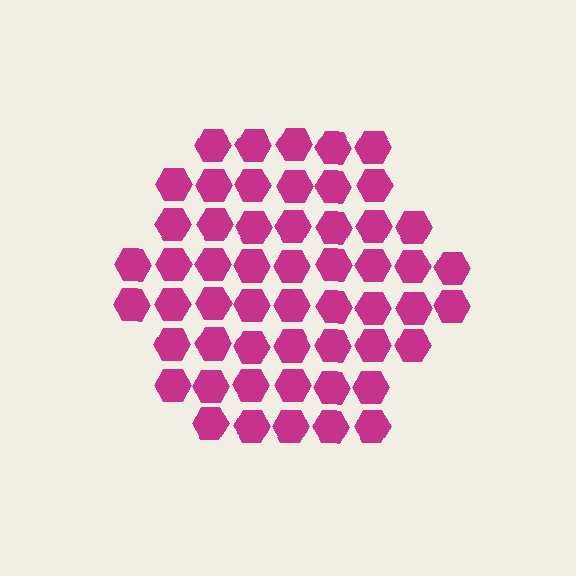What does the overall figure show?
The overall figure shows a hexagon.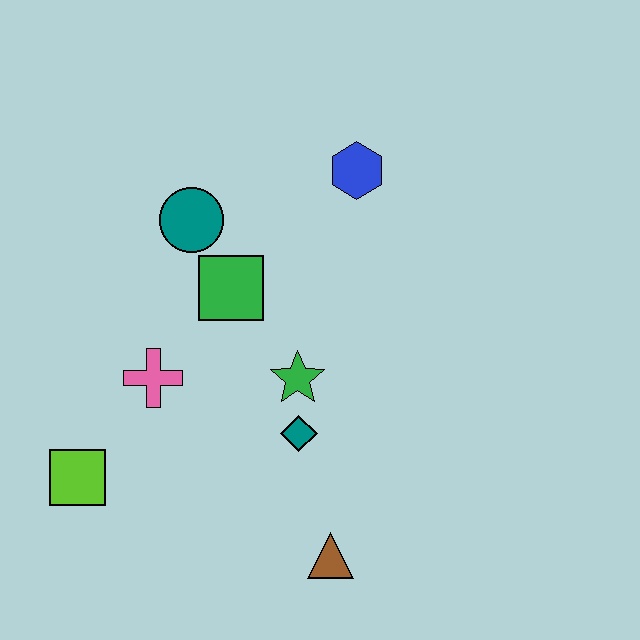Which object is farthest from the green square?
The brown triangle is farthest from the green square.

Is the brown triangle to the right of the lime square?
Yes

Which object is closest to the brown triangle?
The teal diamond is closest to the brown triangle.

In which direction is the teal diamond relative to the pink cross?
The teal diamond is to the right of the pink cross.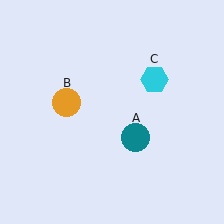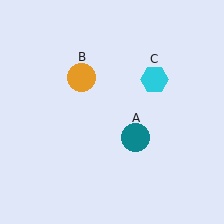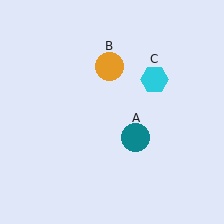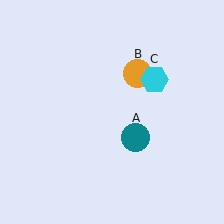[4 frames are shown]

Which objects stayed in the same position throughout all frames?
Teal circle (object A) and cyan hexagon (object C) remained stationary.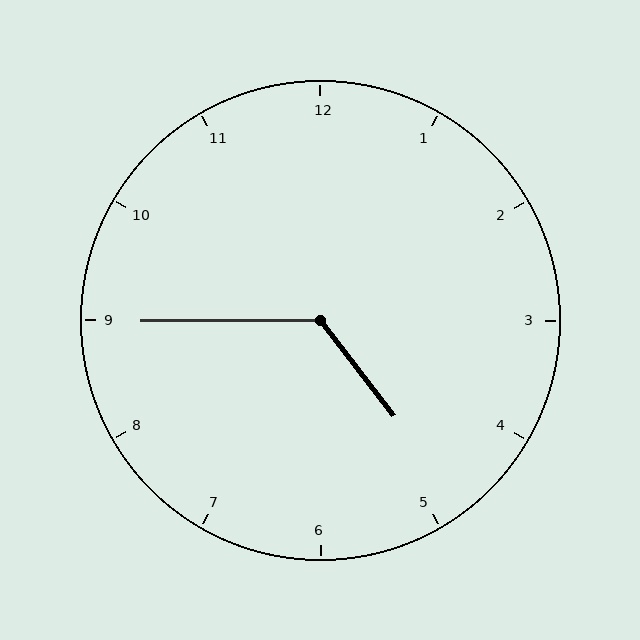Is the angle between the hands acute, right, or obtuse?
It is obtuse.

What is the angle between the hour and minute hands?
Approximately 128 degrees.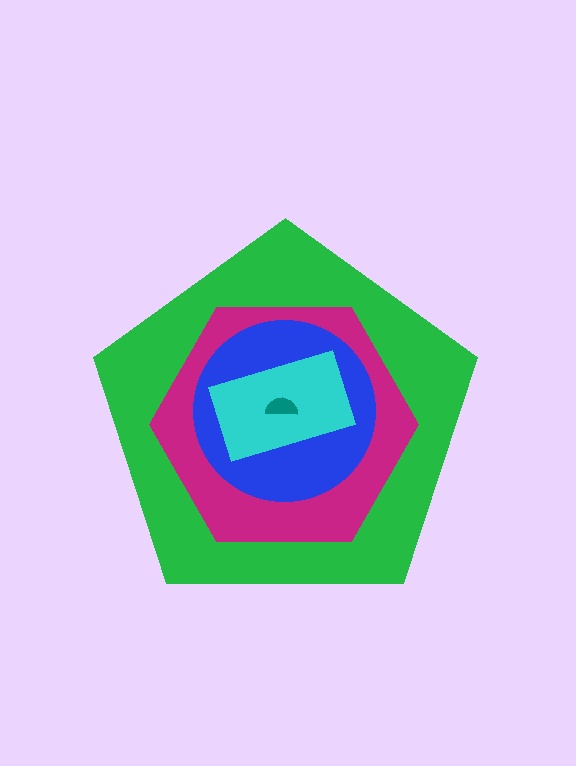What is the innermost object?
The teal semicircle.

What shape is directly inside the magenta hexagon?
The blue circle.